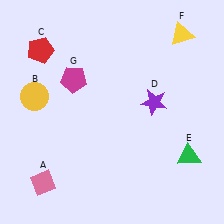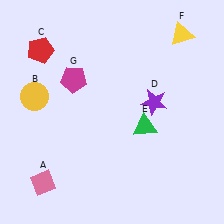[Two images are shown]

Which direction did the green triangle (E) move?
The green triangle (E) moved left.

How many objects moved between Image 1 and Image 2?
1 object moved between the two images.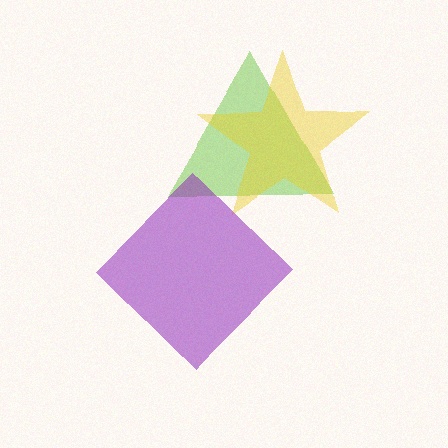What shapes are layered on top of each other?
The layered shapes are: a lime triangle, a yellow star, a purple diamond.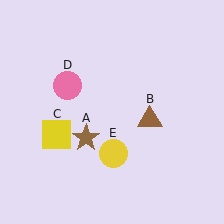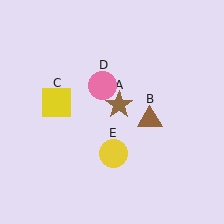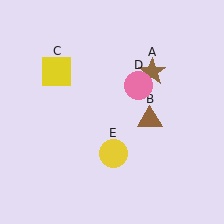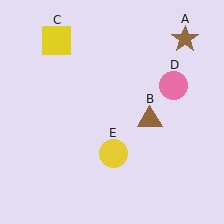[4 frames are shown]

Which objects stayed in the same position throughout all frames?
Brown triangle (object B) and yellow circle (object E) remained stationary.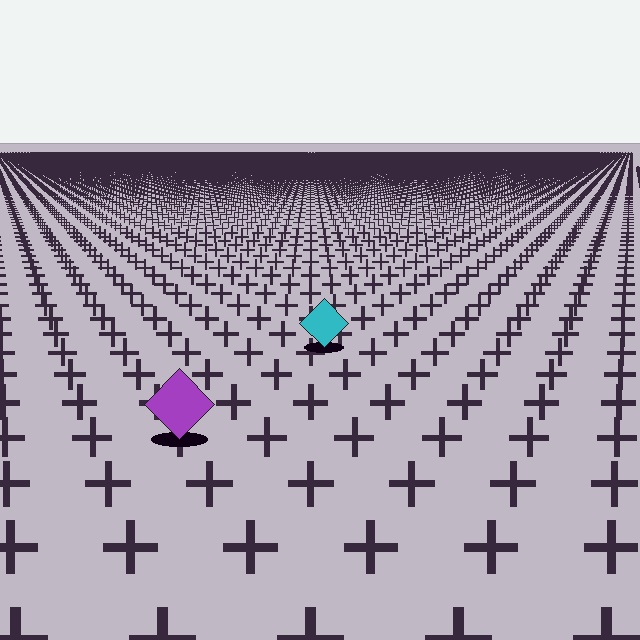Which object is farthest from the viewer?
The cyan diamond is farthest from the viewer. It appears smaller and the ground texture around it is denser.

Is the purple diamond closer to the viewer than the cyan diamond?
Yes. The purple diamond is closer — you can tell from the texture gradient: the ground texture is coarser near it.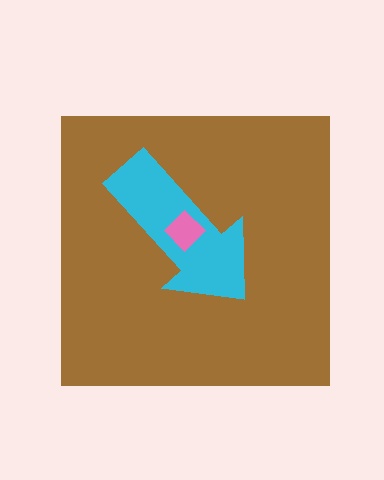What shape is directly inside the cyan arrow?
The pink diamond.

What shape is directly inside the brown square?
The cyan arrow.